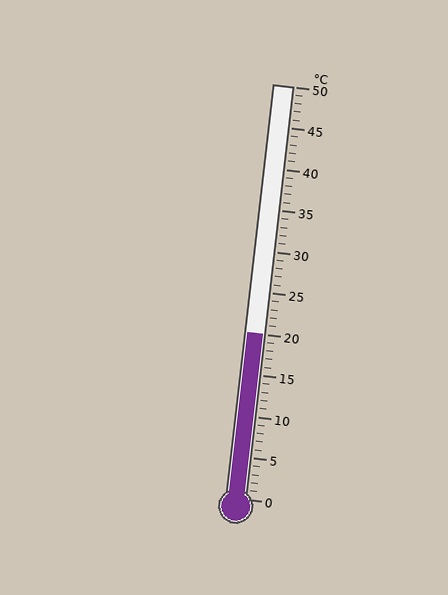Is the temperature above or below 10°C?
The temperature is above 10°C.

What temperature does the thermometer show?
The thermometer shows approximately 20°C.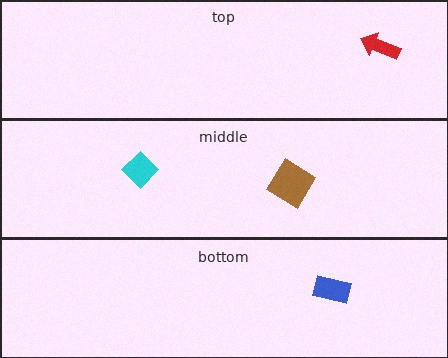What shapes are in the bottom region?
The blue rectangle.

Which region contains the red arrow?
The top region.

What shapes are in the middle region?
The cyan diamond, the brown diamond.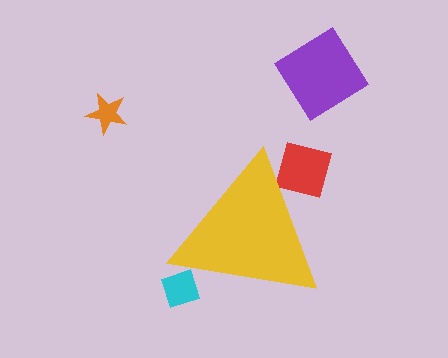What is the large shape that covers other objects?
A yellow triangle.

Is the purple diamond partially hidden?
No, the purple diamond is fully visible.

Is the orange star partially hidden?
No, the orange star is fully visible.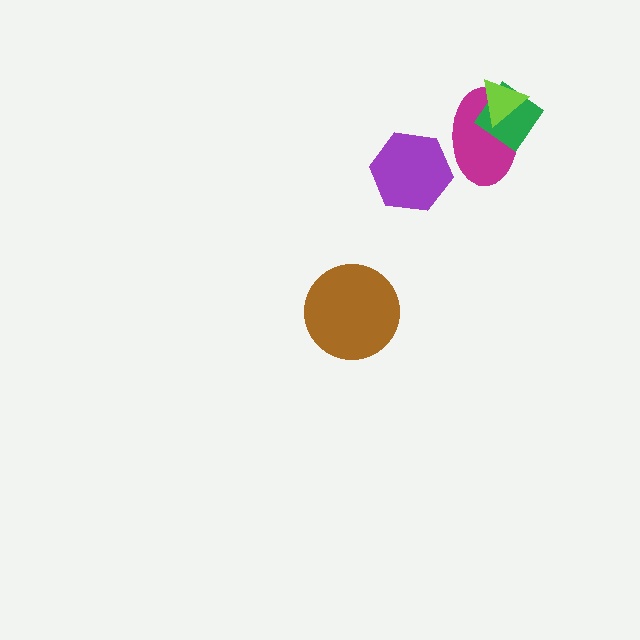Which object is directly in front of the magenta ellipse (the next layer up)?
The green diamond is directly in front of the magenta ellipse.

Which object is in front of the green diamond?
The lime triangle is in front of the green diamond.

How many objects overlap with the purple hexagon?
1 object overlaps with the purple hexagon.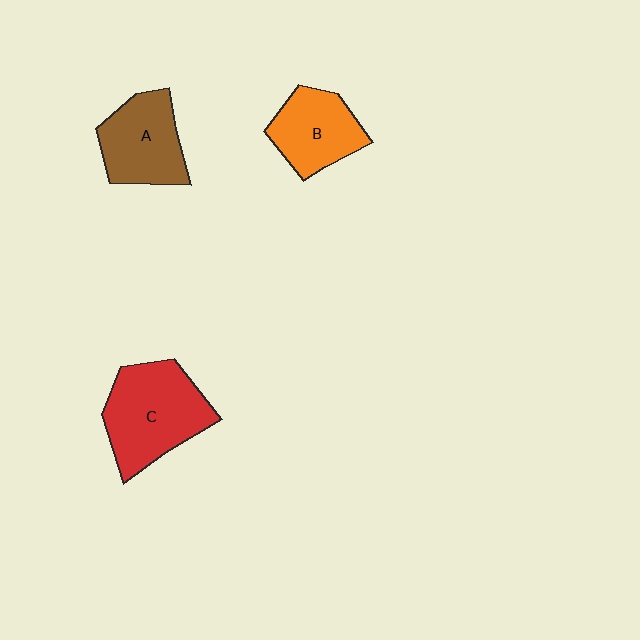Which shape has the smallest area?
Shape B (orange).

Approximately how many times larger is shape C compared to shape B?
Approximately 1.4 times.